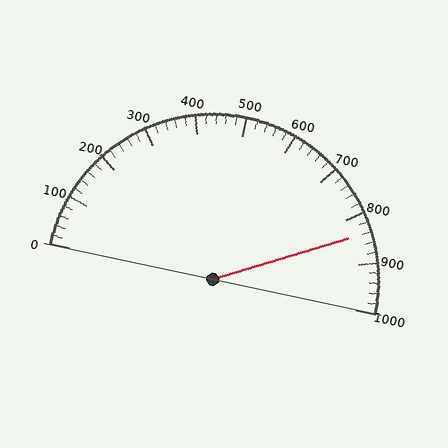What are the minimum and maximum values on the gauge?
The gauge ranges from 0 to 1000.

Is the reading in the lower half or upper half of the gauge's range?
The reading is in the upper half of the range (0 to 1000).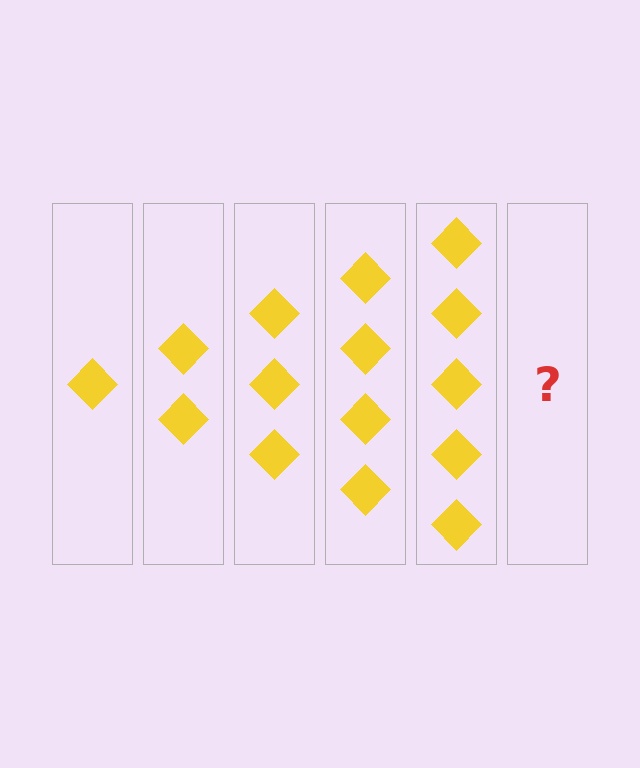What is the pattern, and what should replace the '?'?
The pattern is that each step adds one more diamond. The '?' should be 6 diamonds.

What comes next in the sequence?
The next element should be 6 diamonds.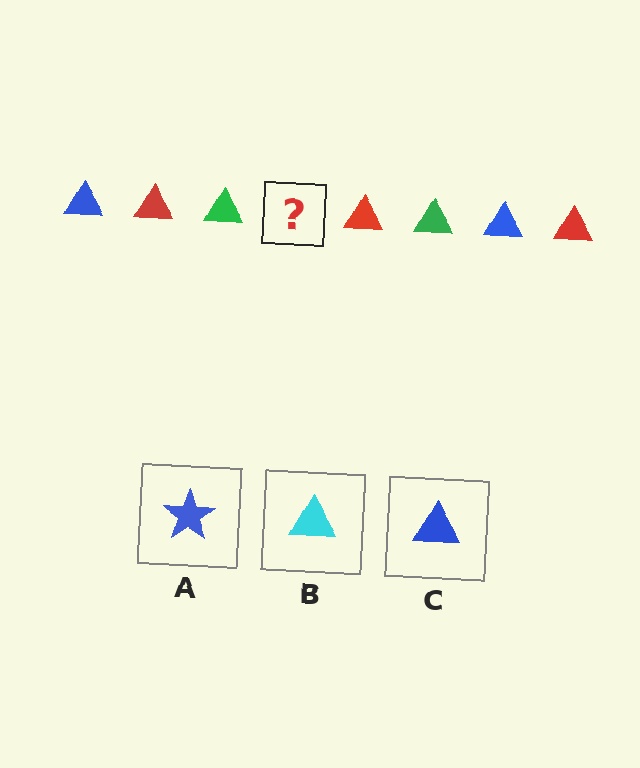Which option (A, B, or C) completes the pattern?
C.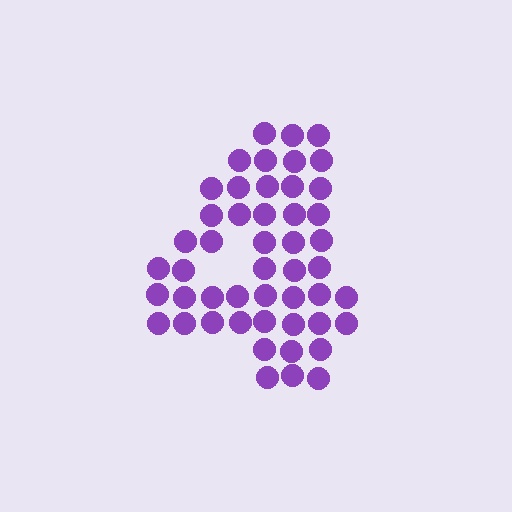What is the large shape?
The large shape is the digit 4.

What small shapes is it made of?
It is made of small circles.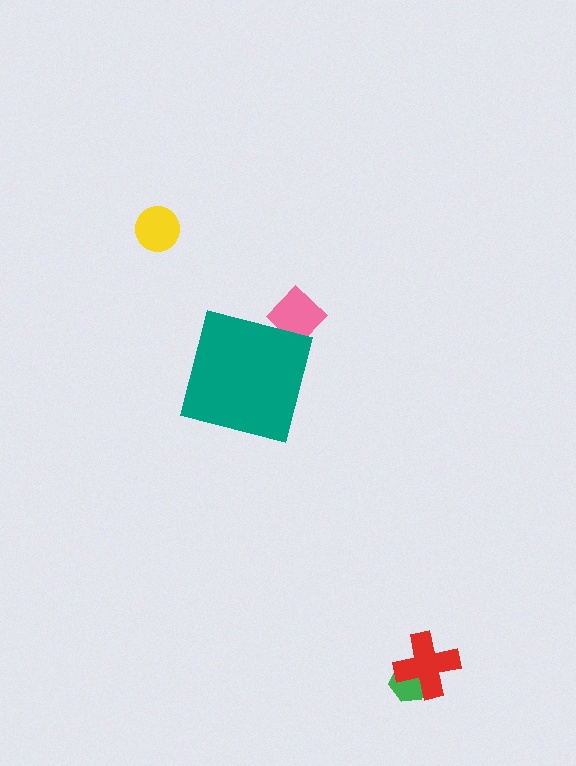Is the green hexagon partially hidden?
No, the green hexagon is fully visible.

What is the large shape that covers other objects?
A teal square.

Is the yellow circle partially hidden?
No, the yellow circle is fully visible.